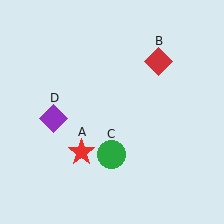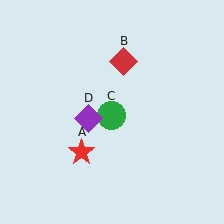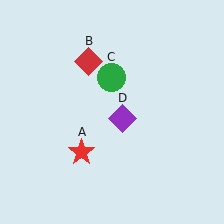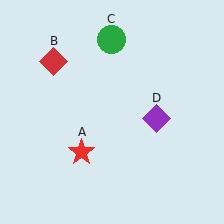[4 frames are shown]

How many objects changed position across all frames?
3 objects changed position: red diamond (object B), green circle (object C), purple diamond (object D).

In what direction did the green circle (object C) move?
The green circle (object C) moved up.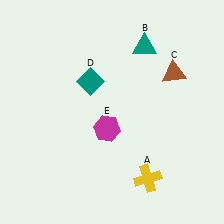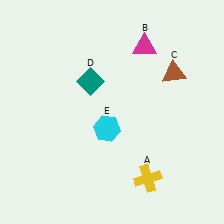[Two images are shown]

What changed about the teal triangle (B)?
In Image 1, B is teal. In Image 2, it changed to magenta.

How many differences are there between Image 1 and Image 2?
There are 2 differences between the two images.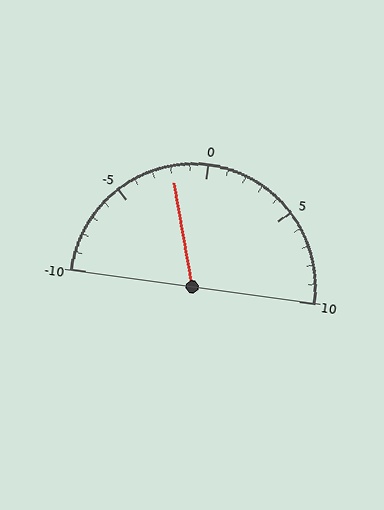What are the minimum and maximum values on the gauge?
The gauge ranges from -10 to 10.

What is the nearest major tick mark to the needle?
The nearest major tick mark is 0.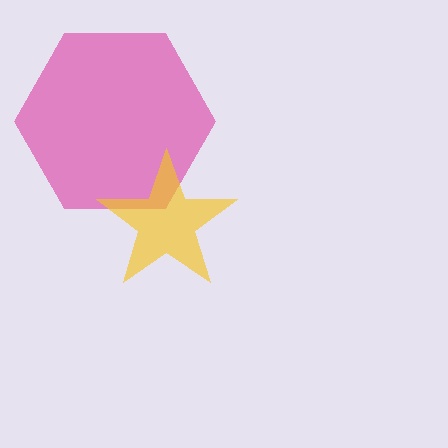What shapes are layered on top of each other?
The layered shapes are: a pink hexagon, a yellow star.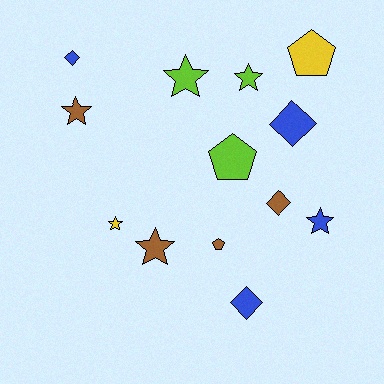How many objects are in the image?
There are 13 objects.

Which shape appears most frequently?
Star, with 6 objects.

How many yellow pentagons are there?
There is 1 yellow pentagon.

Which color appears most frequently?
Blue, with 4 objects.